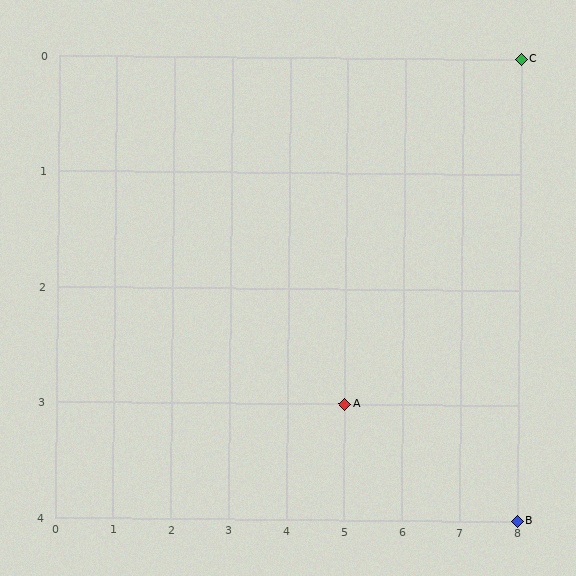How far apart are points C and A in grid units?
Points C and A are 3 columns and 3 rows apart (about 4.2 grid units diagonally).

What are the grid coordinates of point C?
Point C is at grid coordinates (8, 0).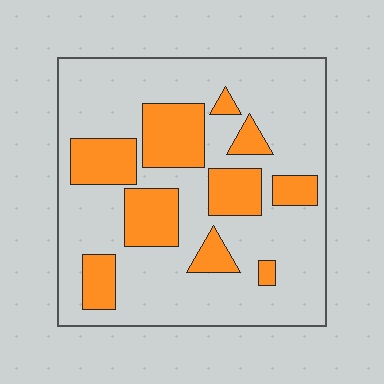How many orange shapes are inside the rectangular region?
10.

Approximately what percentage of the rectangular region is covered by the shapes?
Approximately 25%.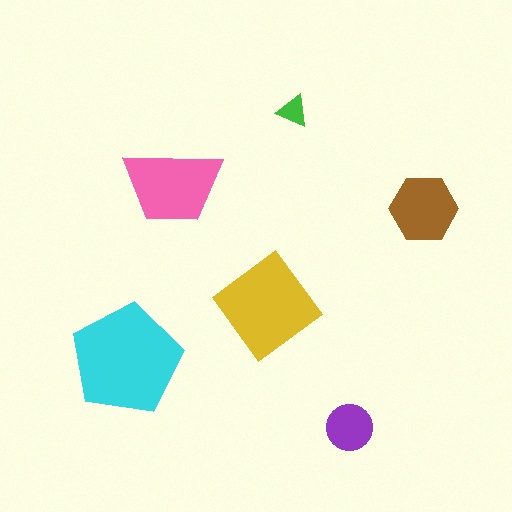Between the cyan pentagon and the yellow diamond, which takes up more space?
The cyan pentagon.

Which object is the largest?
The cyan pentagon.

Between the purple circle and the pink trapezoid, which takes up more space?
The pink trapezoid.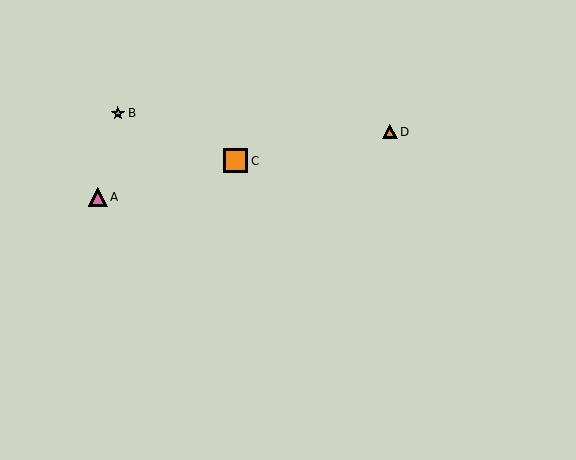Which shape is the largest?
The orange square (labeled C) is the largest.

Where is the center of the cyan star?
The center of the cyan star is at (118, 113).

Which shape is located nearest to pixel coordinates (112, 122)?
The cyan star (labeled B) at (118, 113) is nearest to that location.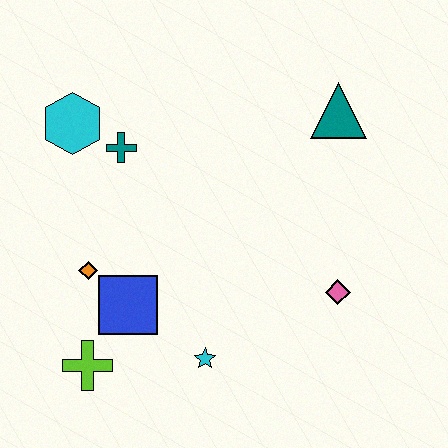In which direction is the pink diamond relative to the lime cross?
The pink diamond is to the right of the lime cross.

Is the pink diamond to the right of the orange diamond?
Yes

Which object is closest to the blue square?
The orange diamond is closest to the blue square.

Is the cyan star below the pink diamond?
Yes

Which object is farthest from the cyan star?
The teal triangle is farthest from the cyan star.